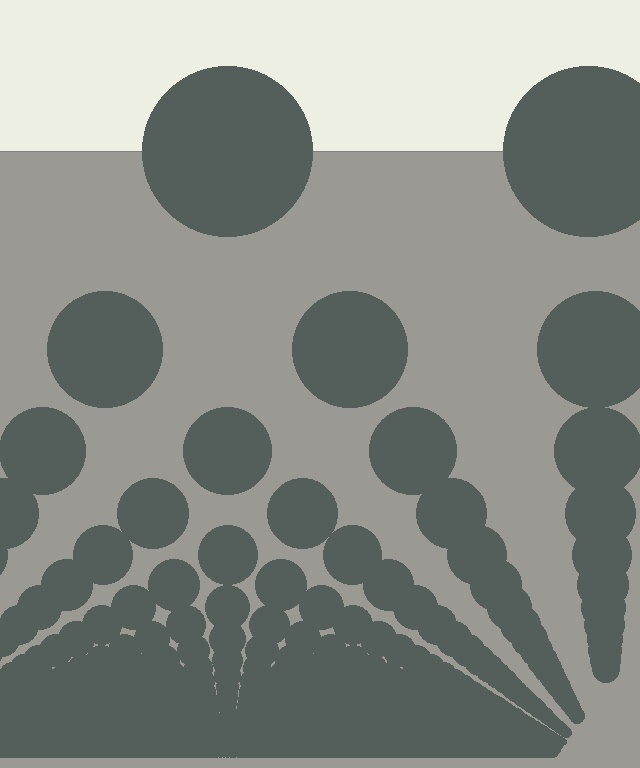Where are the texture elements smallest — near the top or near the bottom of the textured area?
Near the bottom.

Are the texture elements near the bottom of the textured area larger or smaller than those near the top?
Smaller. The gradient is inverted — elements near the bottom are smaller and denser.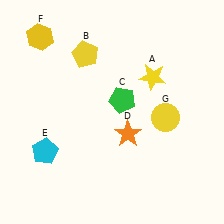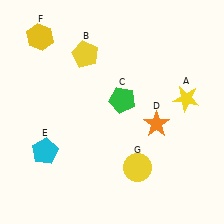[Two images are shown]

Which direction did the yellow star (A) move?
The yellow star (A) moved right.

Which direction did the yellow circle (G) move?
The yellow circle (G) moved down.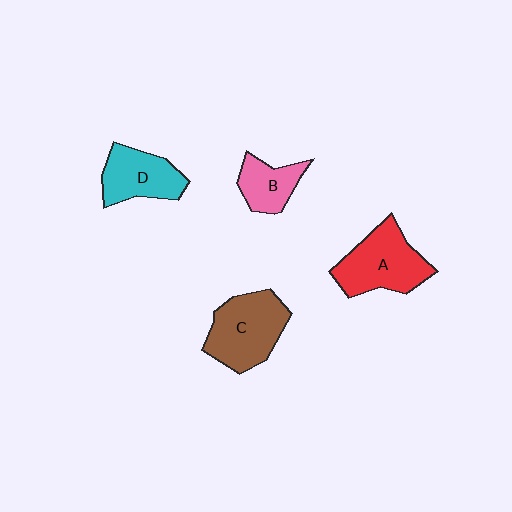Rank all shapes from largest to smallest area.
From largest to smallest: C (brown), A (red), D (cyan), B (pink).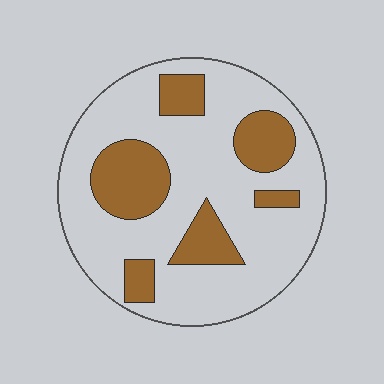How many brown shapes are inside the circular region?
6.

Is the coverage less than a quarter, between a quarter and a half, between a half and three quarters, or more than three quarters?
Between a quarter and a half.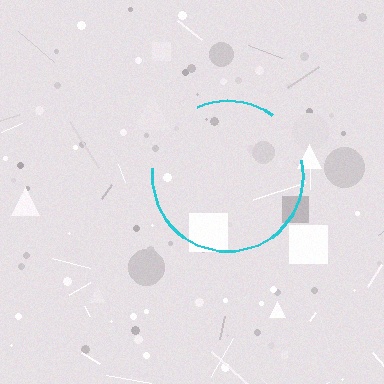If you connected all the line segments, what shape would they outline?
They would outline a circle.